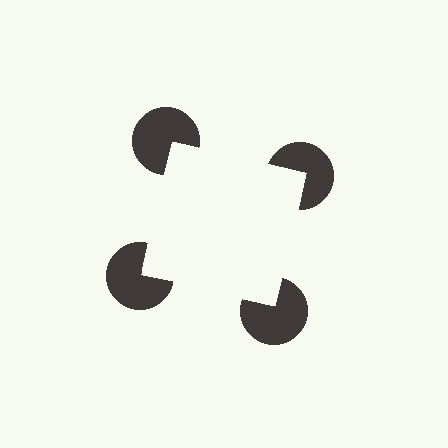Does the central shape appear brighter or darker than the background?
It typically appears slightly brighter than the background, even though no actual brightness change is drawn.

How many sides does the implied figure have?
4 sides.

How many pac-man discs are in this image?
There are 4 — one at each vertex of the illusory square.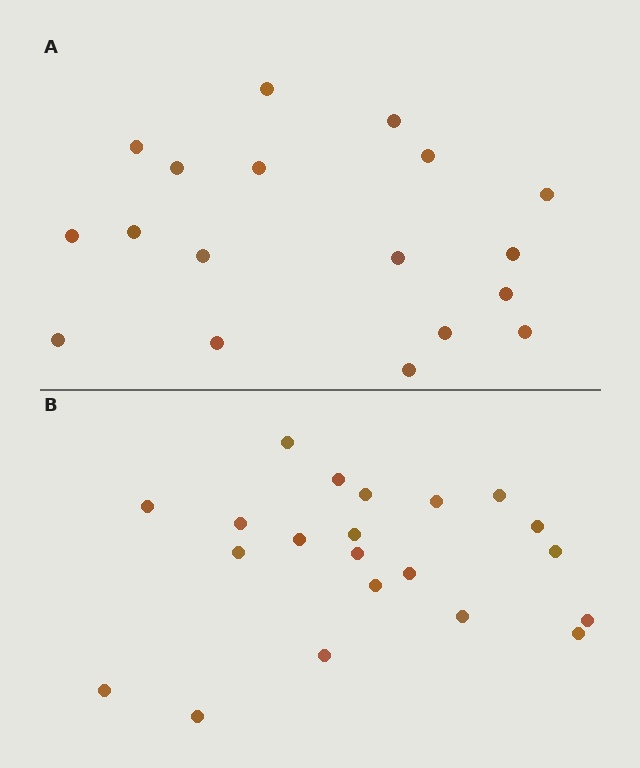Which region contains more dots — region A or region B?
Region B (the bottom region) has more dots.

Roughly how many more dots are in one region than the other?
Region B has just a few more — roughly 2 or 3 more dots than region A.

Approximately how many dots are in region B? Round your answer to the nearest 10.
About 20 dots. (The exact count is 21, which rounds to 20.)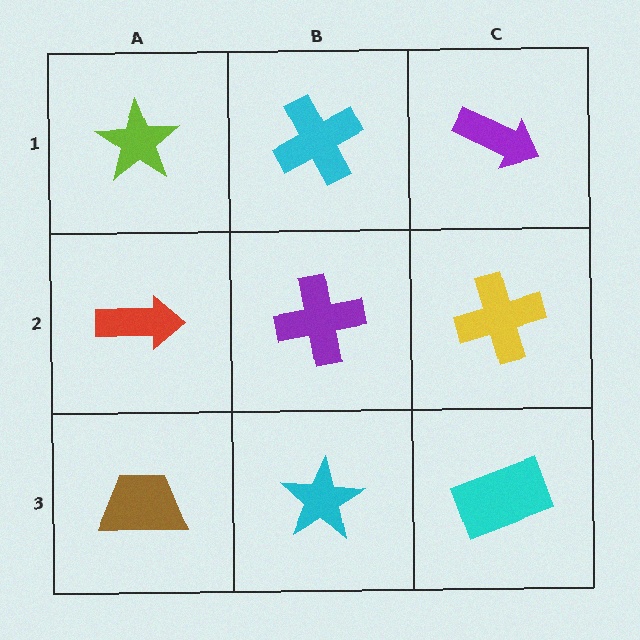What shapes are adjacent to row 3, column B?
A purple cross (row 2, column B), a brown trapezoid (row 3, column A), a cyan rectangle (row 3, column C).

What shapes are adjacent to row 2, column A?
A lime star (row 1, column A), a brown trapezoid (row 3, column A), a purple cross (row 2, column B).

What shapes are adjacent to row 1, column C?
A yellow cross (row 2, column C), a cyan cross (row 1, column B).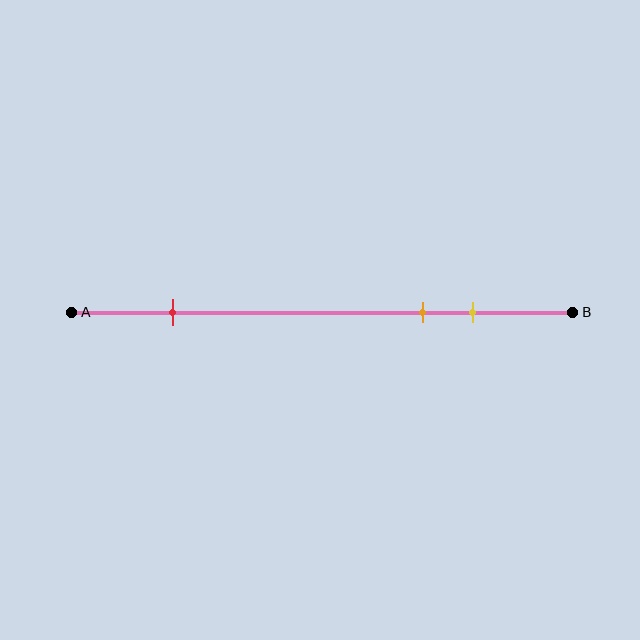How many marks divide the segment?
There are 3 marks dividing the segment.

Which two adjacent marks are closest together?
The orange and yellow marks are the closest adjacent pair.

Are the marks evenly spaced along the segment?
No, the marks are not evenly spaced.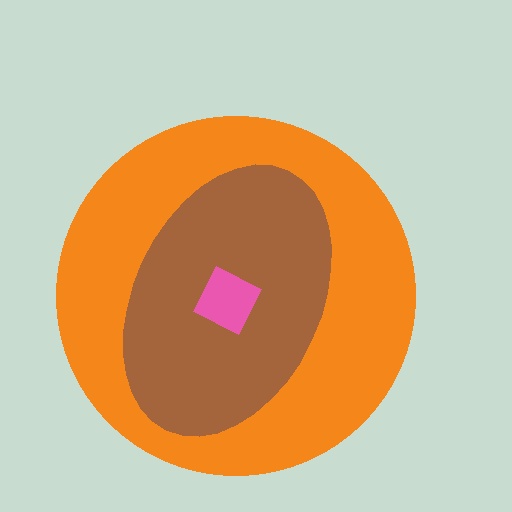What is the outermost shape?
The orange circle.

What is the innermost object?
The pink diamond.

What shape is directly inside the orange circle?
The brown ellipse.